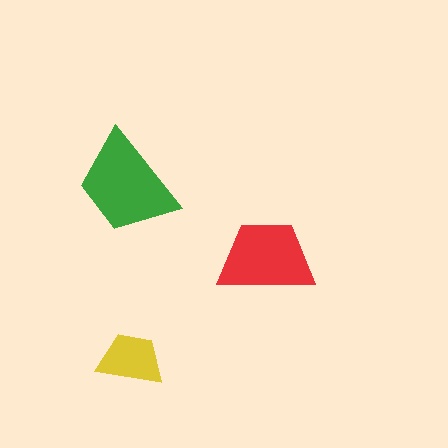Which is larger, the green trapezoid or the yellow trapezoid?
The green one.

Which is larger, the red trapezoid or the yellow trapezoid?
The red one.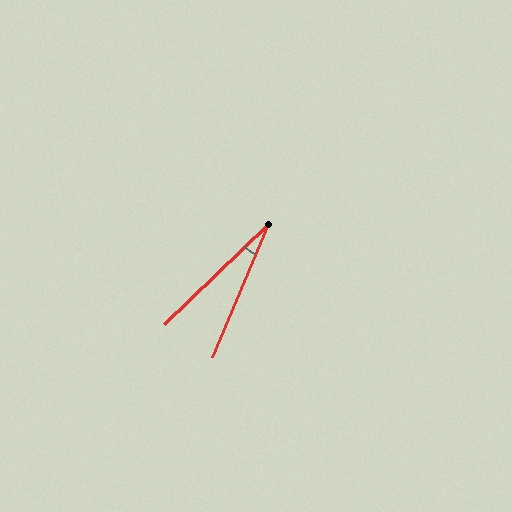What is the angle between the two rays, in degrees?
Approximately 23 degrees.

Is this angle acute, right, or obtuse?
It is acute.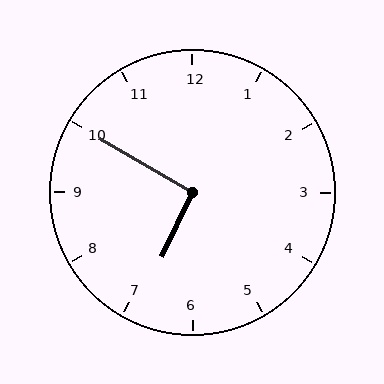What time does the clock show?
6:50.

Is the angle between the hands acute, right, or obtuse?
It is right.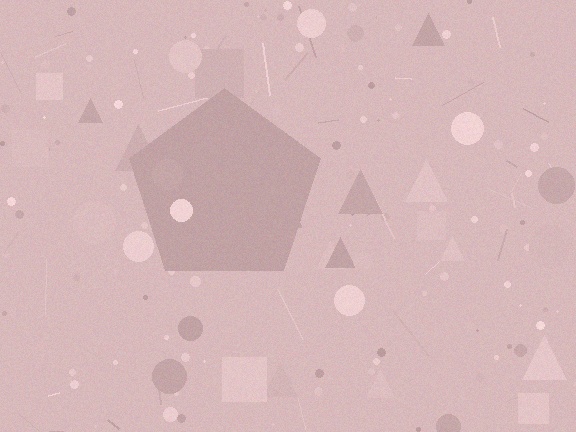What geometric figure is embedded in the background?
A pentagon is embedded in the background.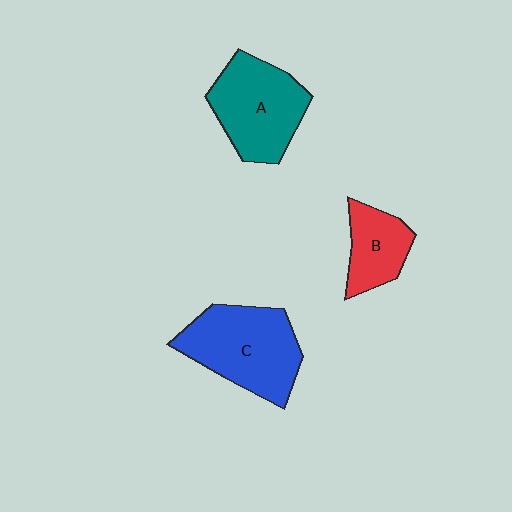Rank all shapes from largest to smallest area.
From largest to smallest: C (blue), A (teal), B (red).